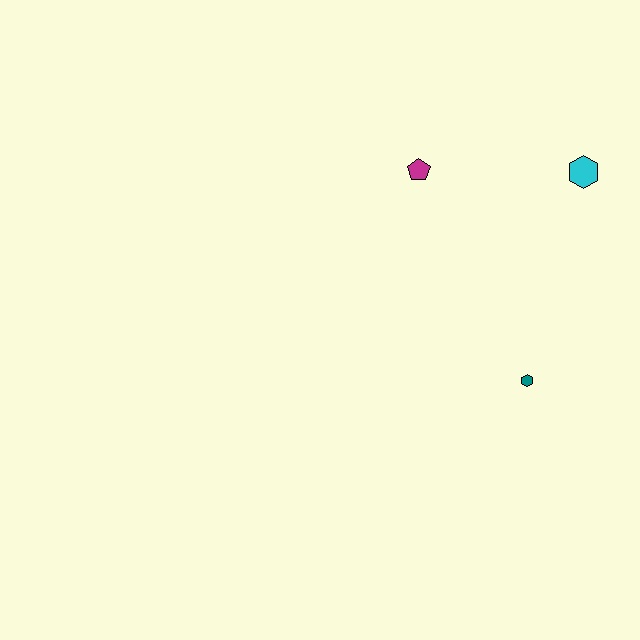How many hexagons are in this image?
There are 2 hexagons.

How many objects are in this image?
There are 3 objects.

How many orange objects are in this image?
There are no orange objects.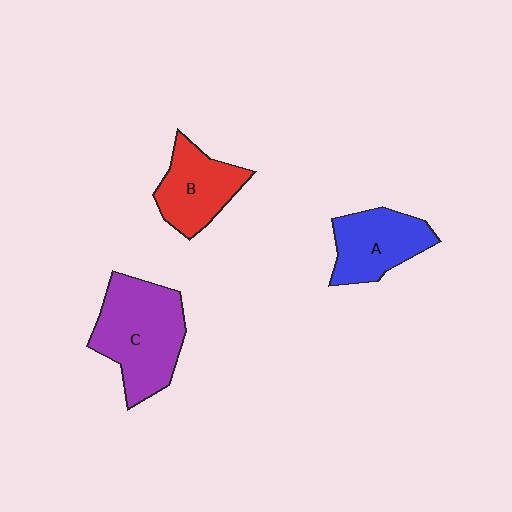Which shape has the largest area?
Shape C (purple).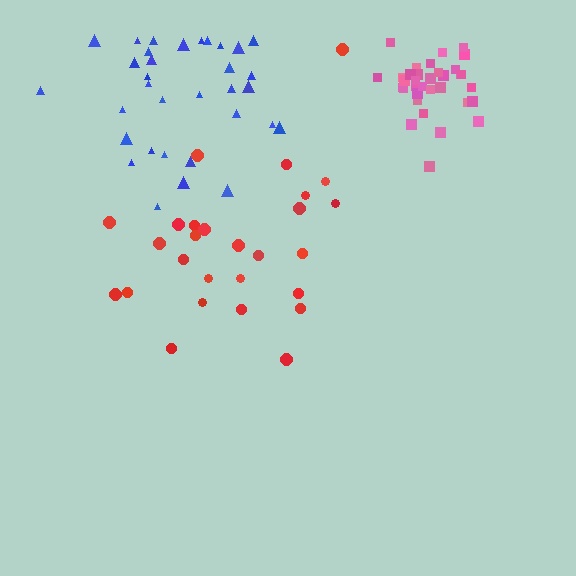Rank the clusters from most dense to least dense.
pink, blue, red.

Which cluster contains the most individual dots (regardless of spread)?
Pink (34).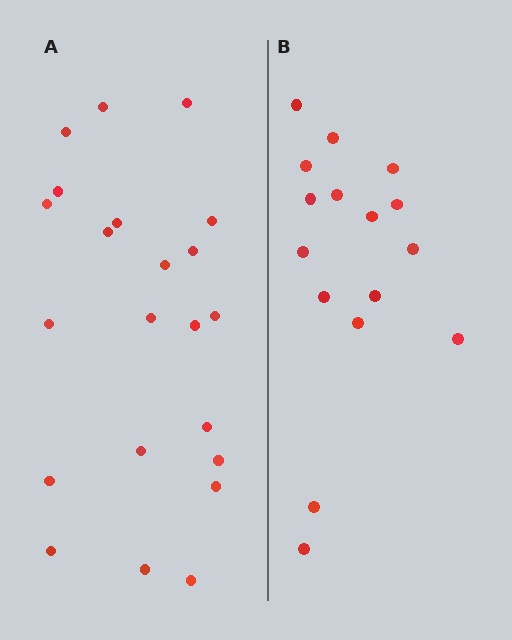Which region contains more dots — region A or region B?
Region A (the left region) has more dots.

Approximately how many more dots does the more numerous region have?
Region A has about 6 more dots than region B.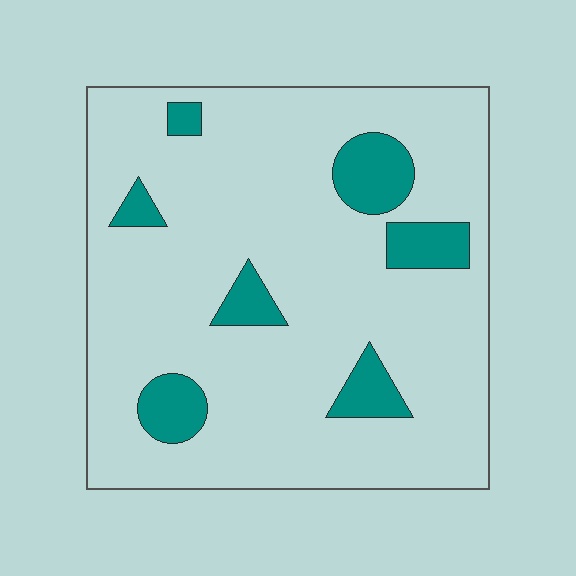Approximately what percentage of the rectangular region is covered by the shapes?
Approximately 15%.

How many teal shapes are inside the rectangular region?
7.